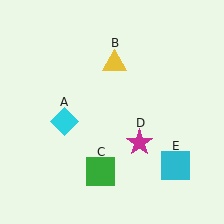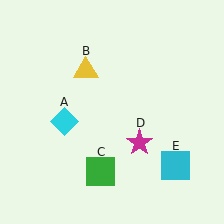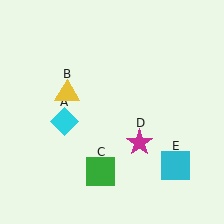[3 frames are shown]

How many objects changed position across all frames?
1 object changed position: yellow triangle (object B).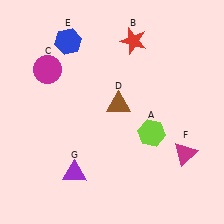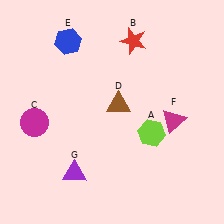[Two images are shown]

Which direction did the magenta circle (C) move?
The magenta circle (C) moved down.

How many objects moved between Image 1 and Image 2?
2 objects moved between the two images.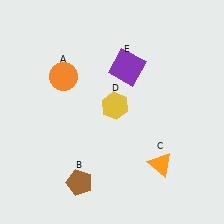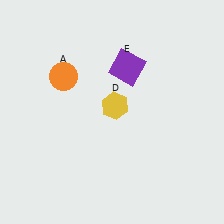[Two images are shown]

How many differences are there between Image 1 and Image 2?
There are 2 differences between the two images.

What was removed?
The brown pentagon (B), the orange triangle (C) were removed in Image 2.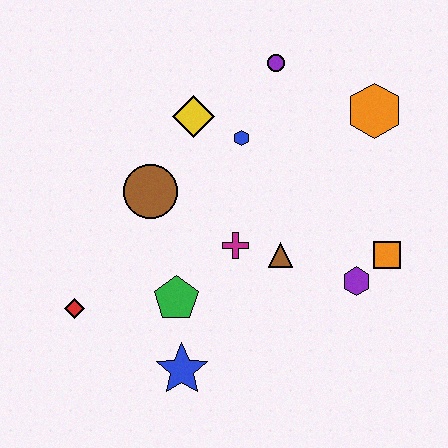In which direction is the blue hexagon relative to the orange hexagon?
The blue hexagon is to the left of the orange hexagon.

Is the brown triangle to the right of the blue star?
Yes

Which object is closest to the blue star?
The green pentagon is closest to the blue star.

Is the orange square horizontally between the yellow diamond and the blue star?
No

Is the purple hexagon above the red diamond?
Yes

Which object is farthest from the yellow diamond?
The blue star is farthest from the yellow diamond.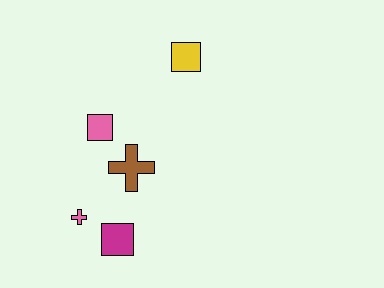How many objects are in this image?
There are 5 objects.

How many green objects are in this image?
There are no green objects.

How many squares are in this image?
There are 3 squares.